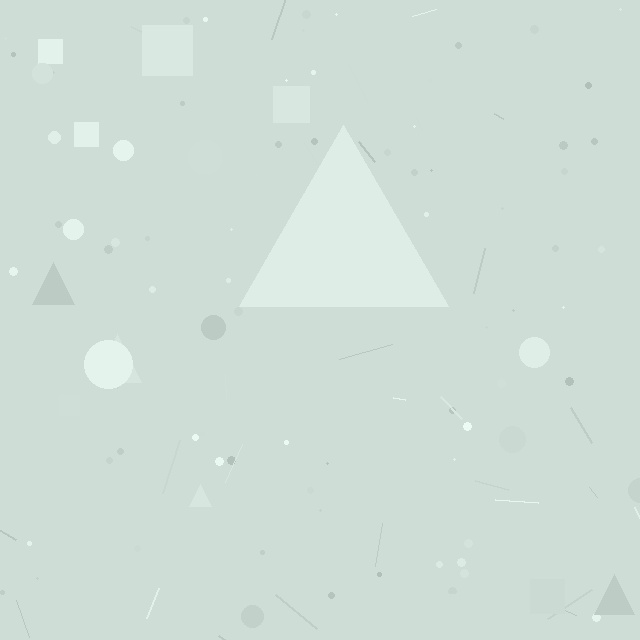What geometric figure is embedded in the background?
A triangle is embedded in the background.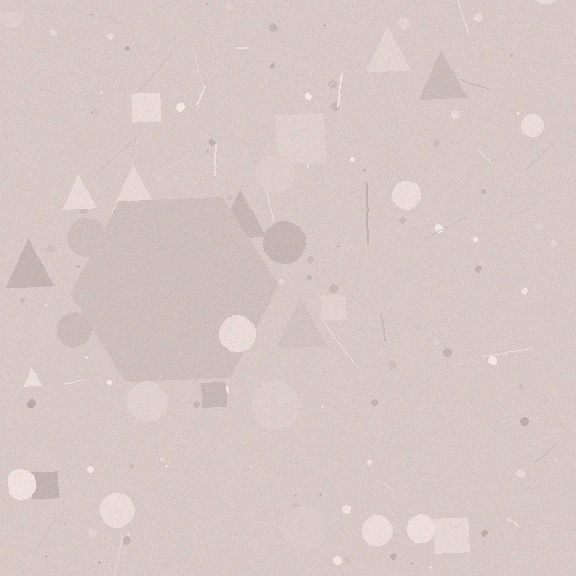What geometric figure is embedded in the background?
A hexagon is embedded in the background.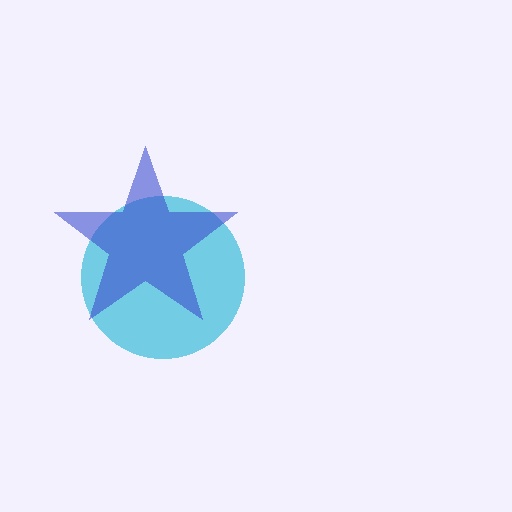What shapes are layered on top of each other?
The layered shapes are: a cyan circle, a blue star.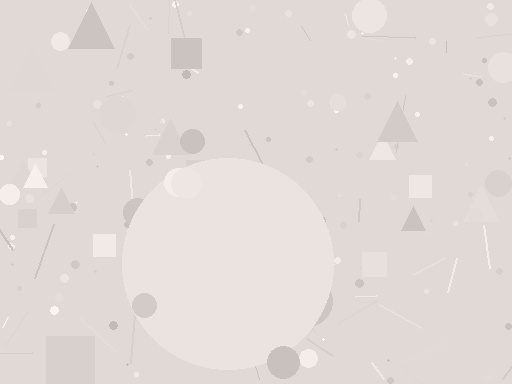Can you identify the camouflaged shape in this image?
The camouflaged shape is a circle.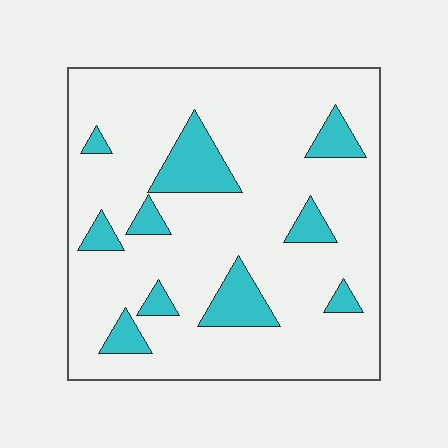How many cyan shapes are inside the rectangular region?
10.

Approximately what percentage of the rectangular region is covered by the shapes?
Approximately 15%.